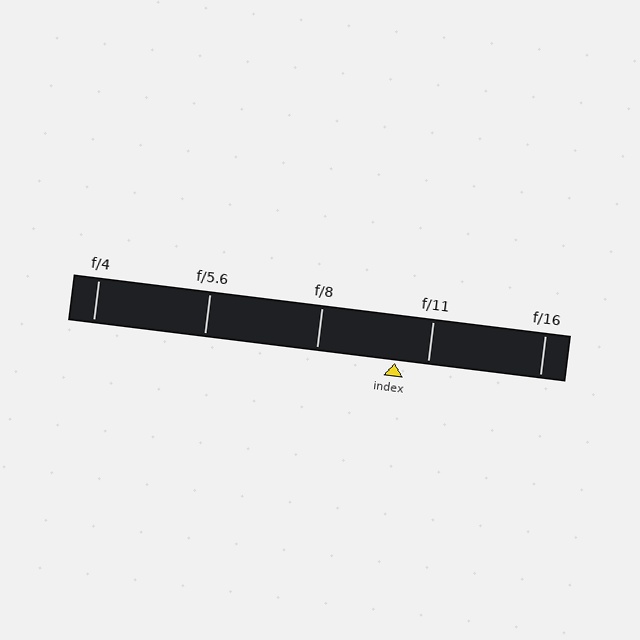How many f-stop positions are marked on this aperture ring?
There are 5 f-stop positions marked.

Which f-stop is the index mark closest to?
The index mark is closest to f/11.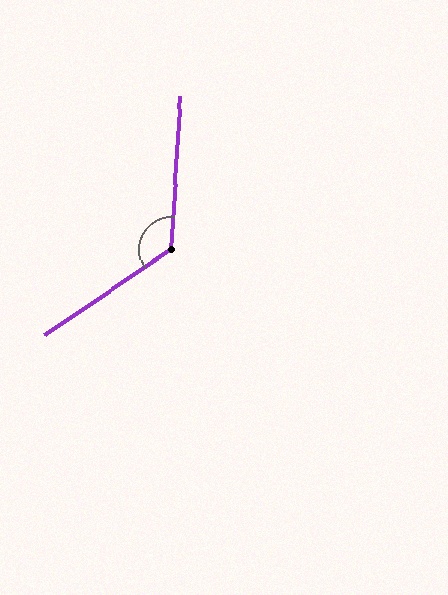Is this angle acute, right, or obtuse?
It is obtuse.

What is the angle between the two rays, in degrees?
Approximately 127 degrees.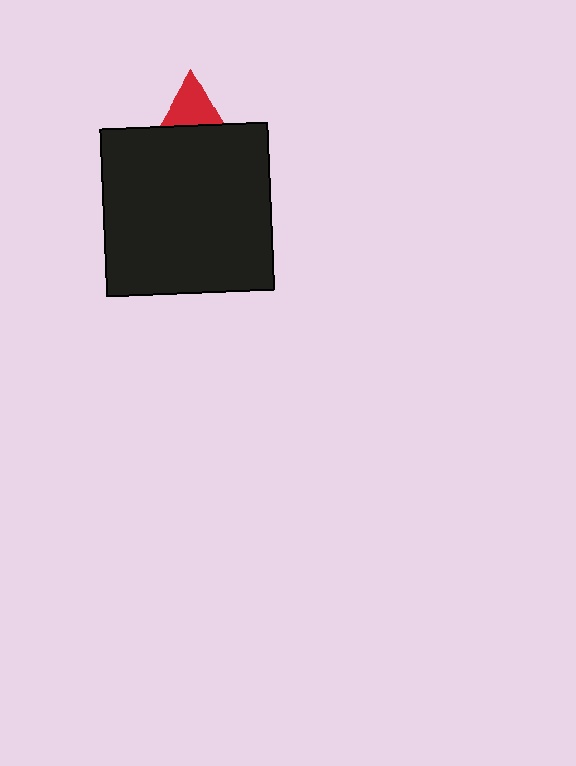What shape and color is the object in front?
The object in front is a black square.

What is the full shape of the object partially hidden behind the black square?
The partially hidden object is a red triangle.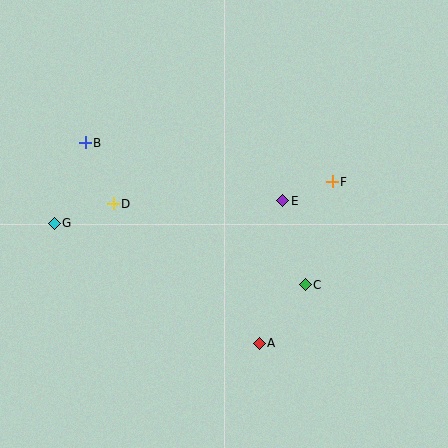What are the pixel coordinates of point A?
Point A is at (259, 343).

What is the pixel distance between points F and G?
The distance between F and G is 281 pixels.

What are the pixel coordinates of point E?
Point E is at (283, 201).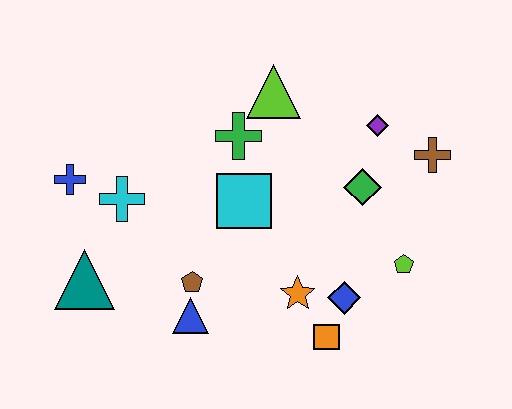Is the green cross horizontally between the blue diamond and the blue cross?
Yes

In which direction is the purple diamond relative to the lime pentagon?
The purple diamond is above the lime pentagon.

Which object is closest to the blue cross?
The cyan cross is closest to the blue cross.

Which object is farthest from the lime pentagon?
The blue cross is farthest from the lime pentagon.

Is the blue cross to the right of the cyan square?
No